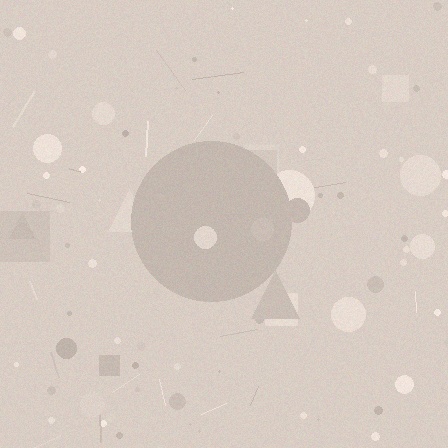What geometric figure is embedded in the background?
A circle is embedded in the background.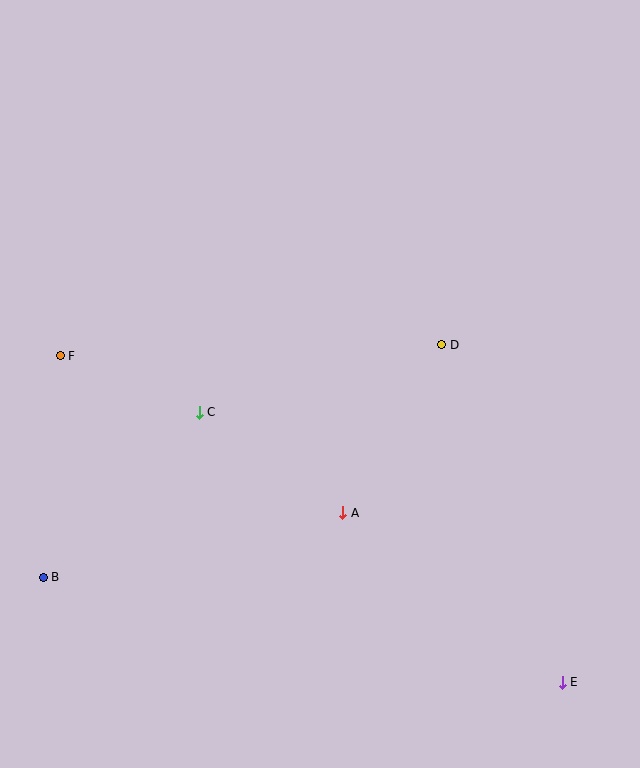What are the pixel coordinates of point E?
Point E is at (562, 682).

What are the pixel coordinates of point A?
Point A is at (343, 513).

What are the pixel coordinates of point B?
Point B is at (43, 577).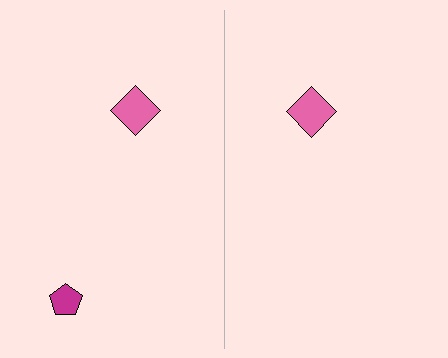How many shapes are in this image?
There are 3 shapes in this image.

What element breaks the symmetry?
A magenta pentagon is missing from the right side.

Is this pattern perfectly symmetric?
No, the pattern is not perfectly symmetric. A magenta pentagon is missing from the right side.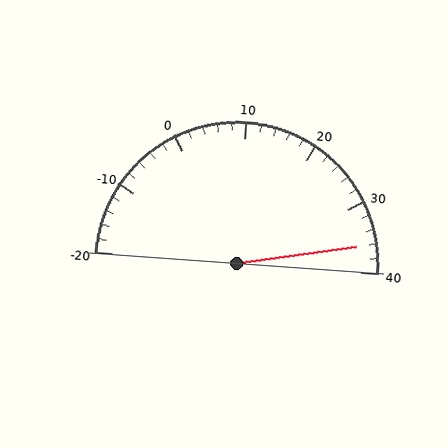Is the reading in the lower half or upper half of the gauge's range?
The reading is in the upper half of the range (-20 to 40).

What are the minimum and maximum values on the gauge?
The gauge ranges from -20 to 40.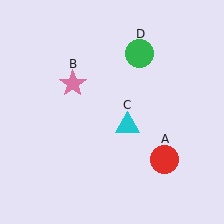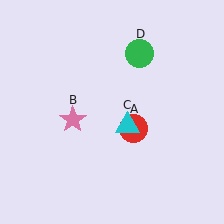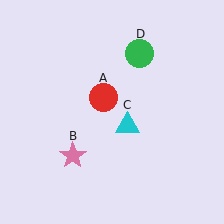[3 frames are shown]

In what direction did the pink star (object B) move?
The pink star (object B) moved down.